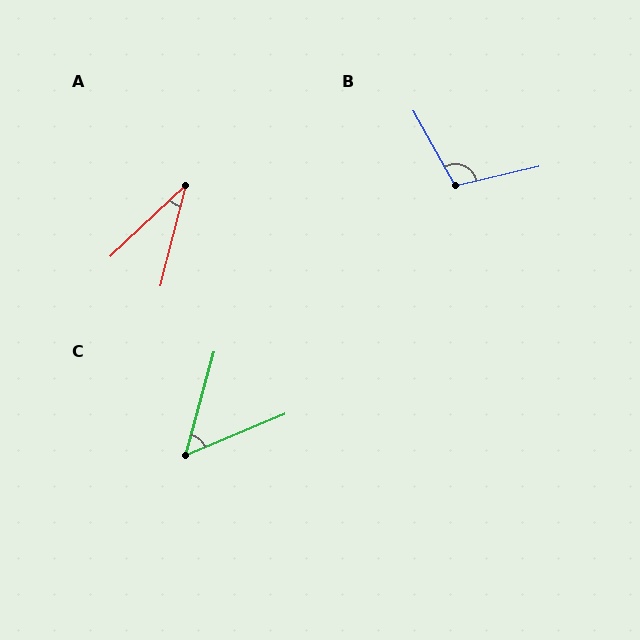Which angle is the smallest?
A, at approximately 32 degrees.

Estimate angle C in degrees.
Approximately 52 degrees.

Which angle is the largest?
B, at approximately 106 degrees.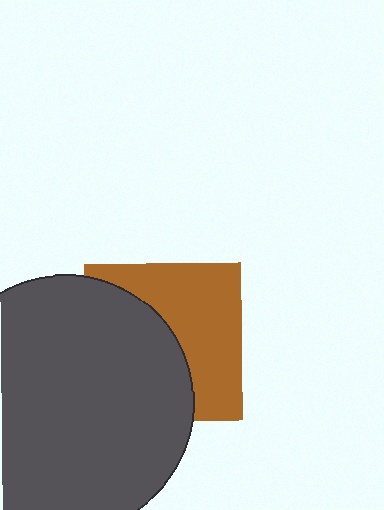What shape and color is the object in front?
The object in front is a dark gray circle.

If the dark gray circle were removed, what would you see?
You would see the complete brown square.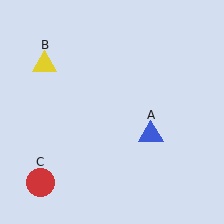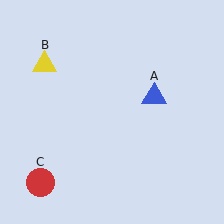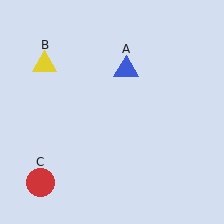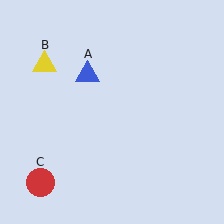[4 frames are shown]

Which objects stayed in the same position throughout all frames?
Yellow triangle (object B) and red circle (object C) remained stationary.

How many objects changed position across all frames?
1 object changed position: blue triangle (object A).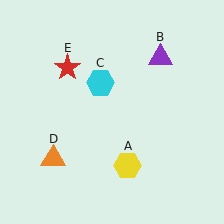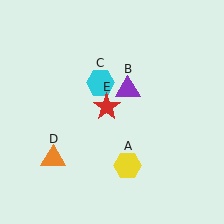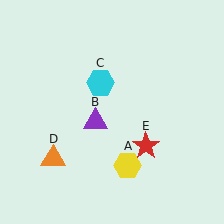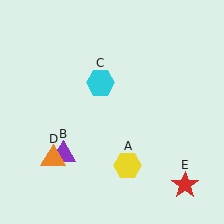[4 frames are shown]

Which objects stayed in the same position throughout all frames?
Yellow hexagon (object A) and cyan hexagon (object C) and orange triangle (object D) remained stationary.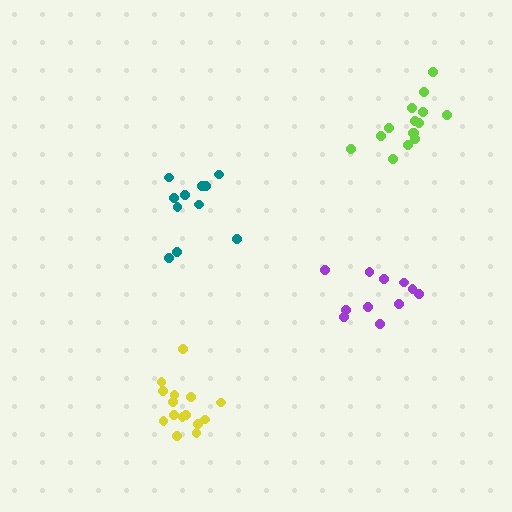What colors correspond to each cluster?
The clusters are colored: yellow, teal, purple, lime.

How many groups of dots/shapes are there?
There are 4 groups.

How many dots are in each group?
Group 1: 15 dots, Group 2: 11 dots, Group 3: 11 dots, Group 4: 15 dots (52 total).